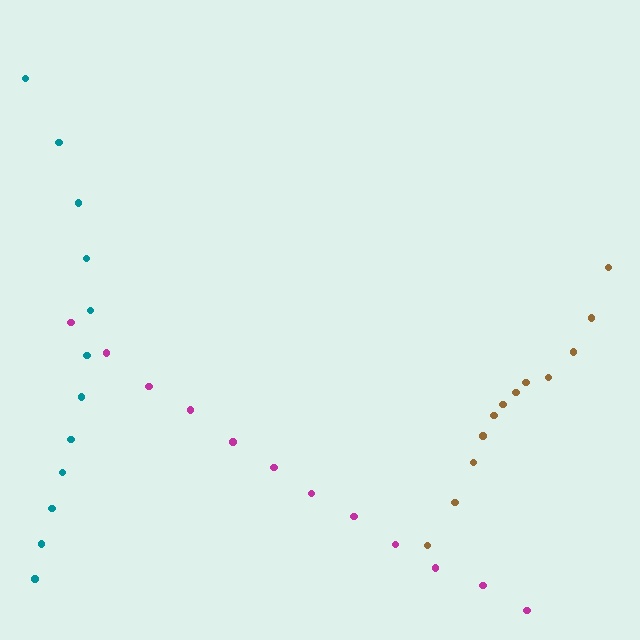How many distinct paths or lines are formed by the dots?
There are 3 distinct paths.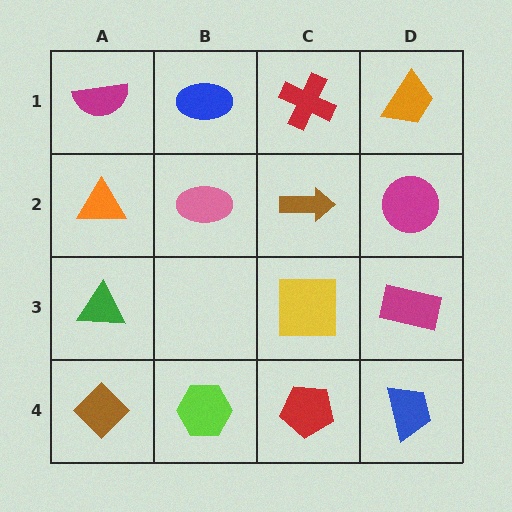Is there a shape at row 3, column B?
No, that cell is empty.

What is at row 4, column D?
A blue trapezoid.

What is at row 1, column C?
A red cross.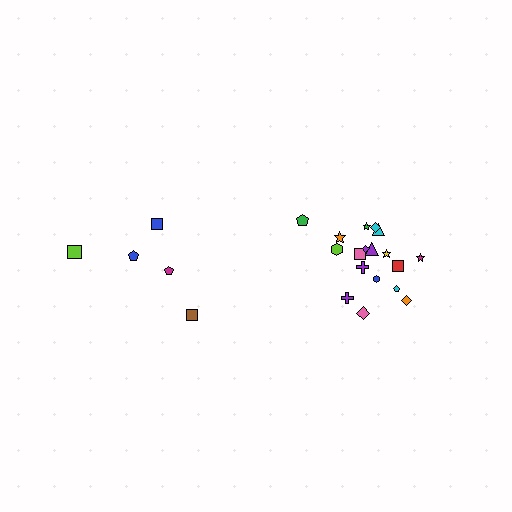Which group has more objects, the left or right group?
The right group.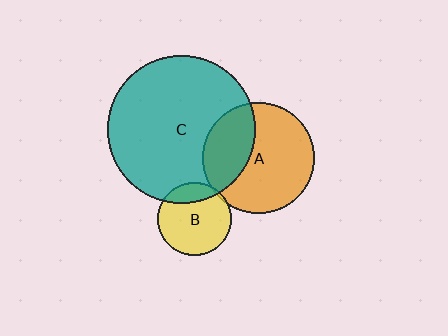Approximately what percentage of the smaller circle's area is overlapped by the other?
Approximately 35%.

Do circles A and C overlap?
Yes.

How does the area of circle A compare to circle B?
Approximately 2.3 times.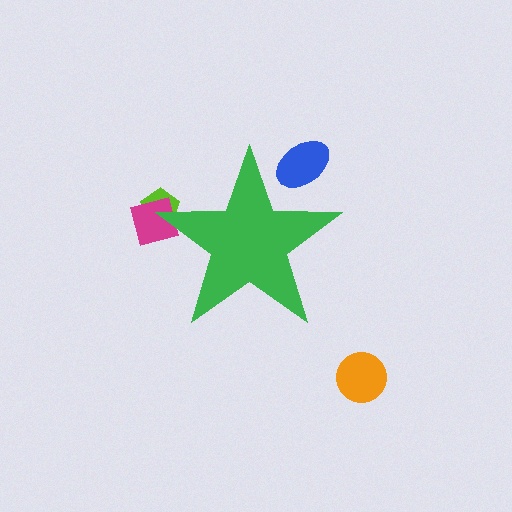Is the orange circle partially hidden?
No, the orange circle is fully visible.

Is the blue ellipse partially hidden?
Yes, the blue ellipse is partially hidden behind the green star.